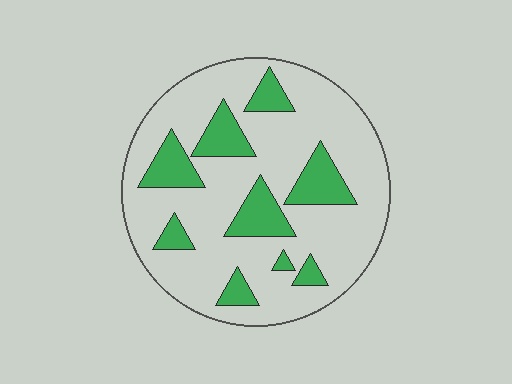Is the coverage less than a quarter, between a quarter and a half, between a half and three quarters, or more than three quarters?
Less than a quarter.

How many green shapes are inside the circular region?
9.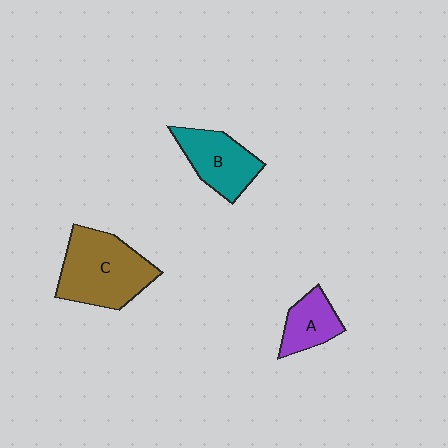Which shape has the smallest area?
Shape A (purple).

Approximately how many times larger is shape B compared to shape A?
Approximately 1.4 times.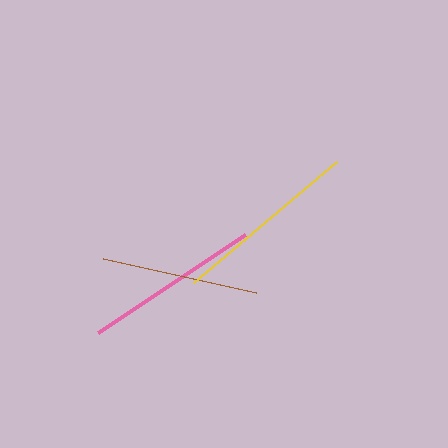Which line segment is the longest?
The yellow line is the longest at approximately 188 pixels.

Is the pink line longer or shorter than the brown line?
The pink line is longer than the brown line.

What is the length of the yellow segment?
The yellow segment is approximately 188 pixels long.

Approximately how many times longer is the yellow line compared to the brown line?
The yellow line is approximately 1.2 times the length of the brown line.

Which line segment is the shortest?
The brown line is the shortest at approximately 156 pixels.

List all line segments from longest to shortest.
From longest to shortest: yellow, pink, brown.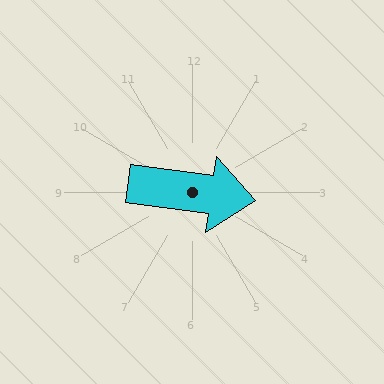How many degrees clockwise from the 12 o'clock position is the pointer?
Approximately 98 degrees.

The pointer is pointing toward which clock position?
Roughly 3 o'clock.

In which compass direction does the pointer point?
East.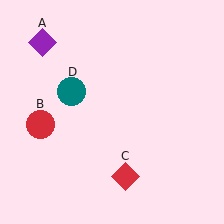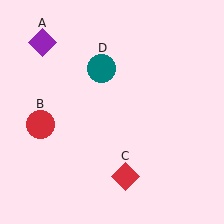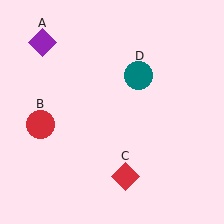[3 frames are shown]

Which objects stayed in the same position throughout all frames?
Purple diamond (object A) and red circle (object B) and red diamond (object C) remained stationary.